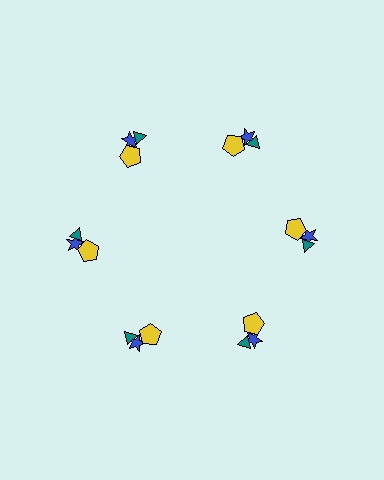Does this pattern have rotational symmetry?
Yes, this pattern has 6-fold rotational symmetry. It looks the same after rotating 60 degrees around the center.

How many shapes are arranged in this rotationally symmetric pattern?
There are 18 shapes, arranged in 6 groups of 3.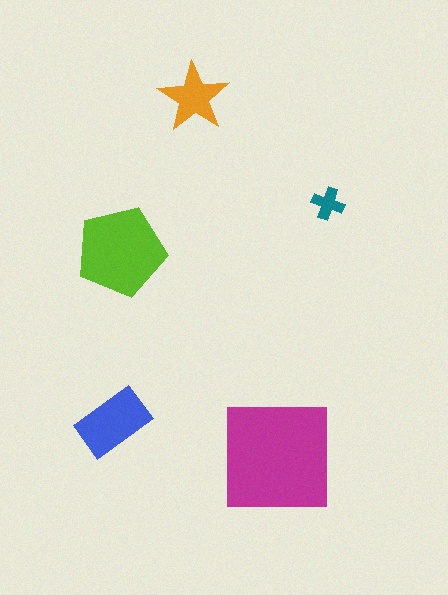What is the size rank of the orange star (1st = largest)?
4th.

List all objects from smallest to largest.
The teal cross, the orange star, the blue rectangle, the lime pentagon, the magenta square.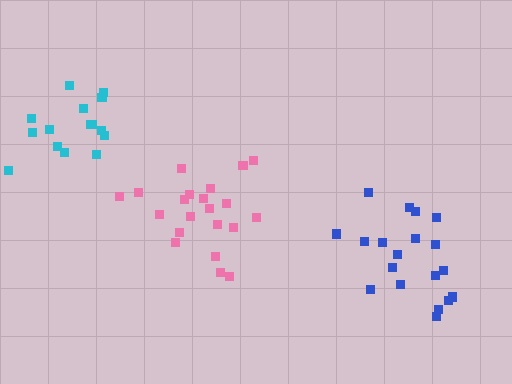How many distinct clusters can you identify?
There are 3 distinct clusters.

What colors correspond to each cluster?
The clusters are colored: blue, pink, cyan.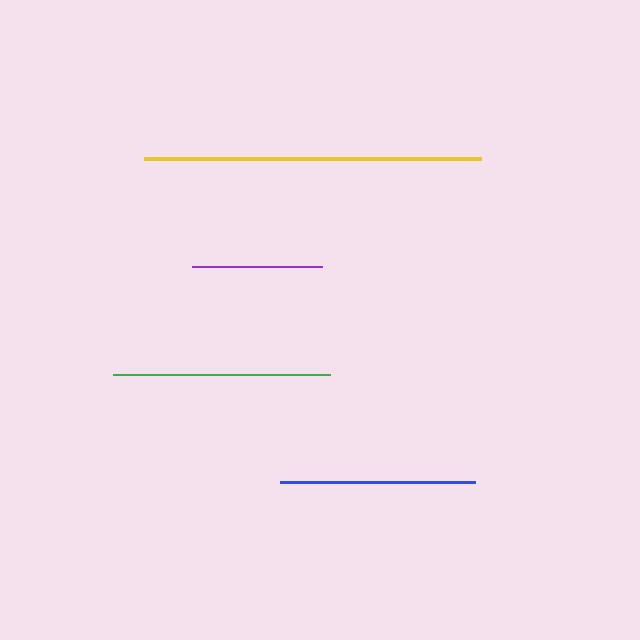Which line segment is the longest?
The yellow line is the longest at approximately 336 pixels.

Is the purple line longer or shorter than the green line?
The green line is longer than the purple line.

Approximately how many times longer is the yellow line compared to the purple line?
The yellow line is approximately 2.6 times the length of the purple line.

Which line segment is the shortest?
The purple line is the shortest at approximately 130 pixels.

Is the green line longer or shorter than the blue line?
The green line is longer than the blue line.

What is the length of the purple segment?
The purple segment is approximately 130 pixels long.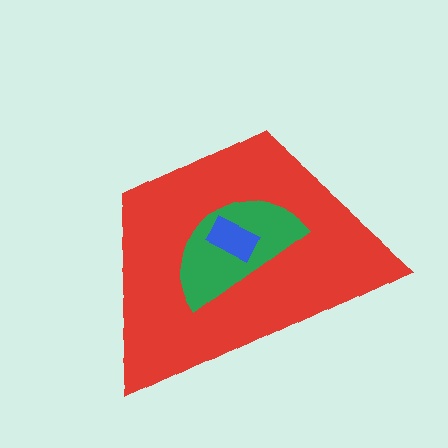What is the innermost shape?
The blue rectangle.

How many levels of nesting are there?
3.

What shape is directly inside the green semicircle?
The blue rectangle.